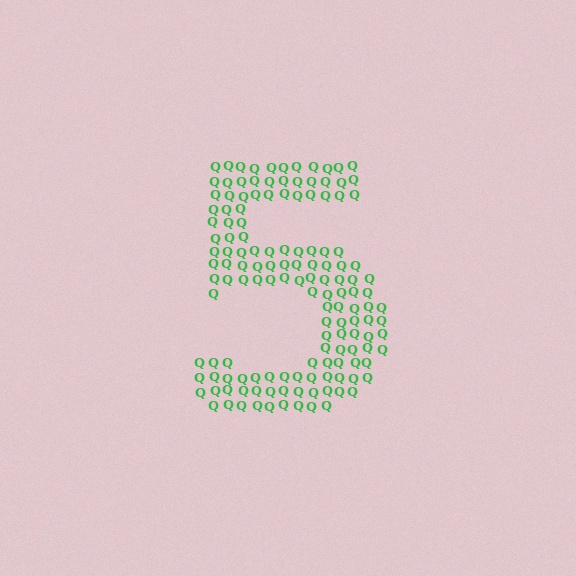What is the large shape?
The large shape is the digit 5.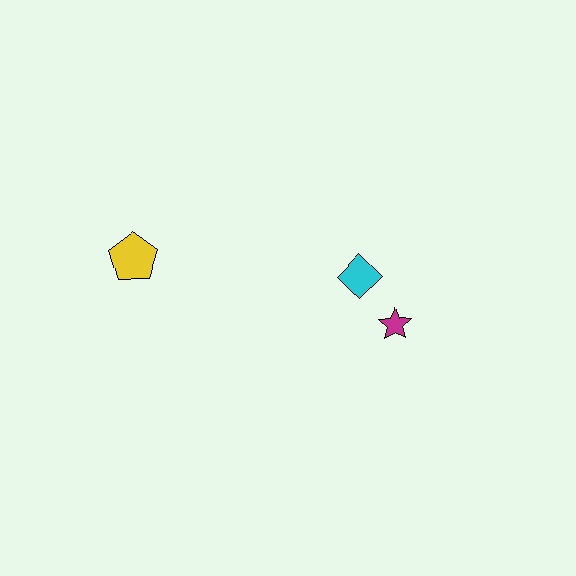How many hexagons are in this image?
There are no hexagons.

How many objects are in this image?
There are 3 objects.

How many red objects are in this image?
There are no red objects.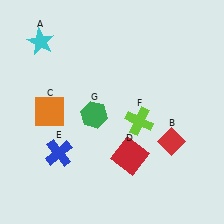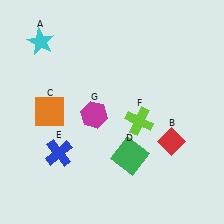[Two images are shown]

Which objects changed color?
D changed from red to green. G changed from green to magenta.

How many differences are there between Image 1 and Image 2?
There are 2 differences between the two images.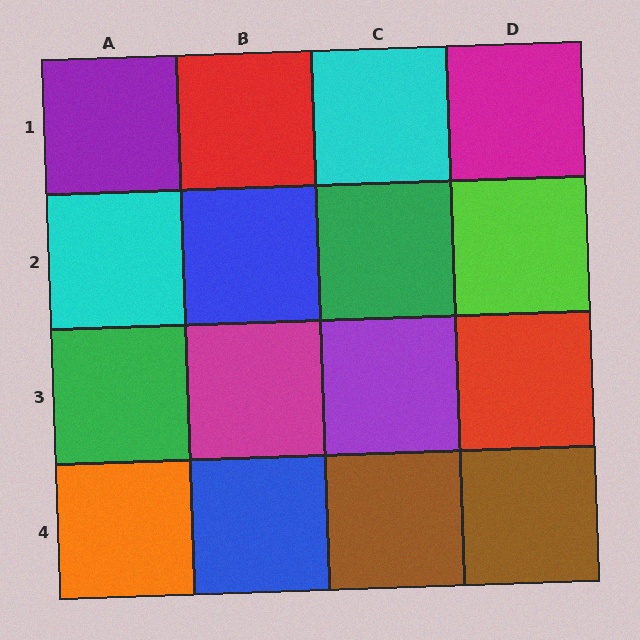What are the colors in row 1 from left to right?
Purple, red, cyan, magenta.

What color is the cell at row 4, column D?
Brown.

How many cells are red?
2 cells are red.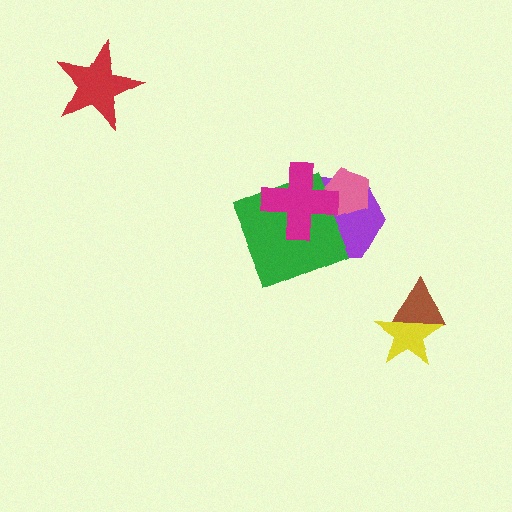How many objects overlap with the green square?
2 objects overlap with the green square.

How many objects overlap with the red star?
0 objects overlap with the red star.